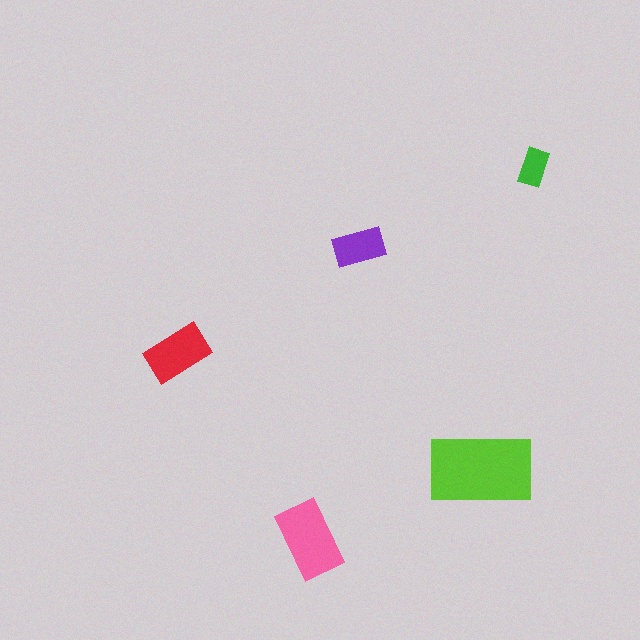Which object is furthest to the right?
The green rectangle is rightmost.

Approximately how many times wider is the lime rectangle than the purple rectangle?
About 2 times wider.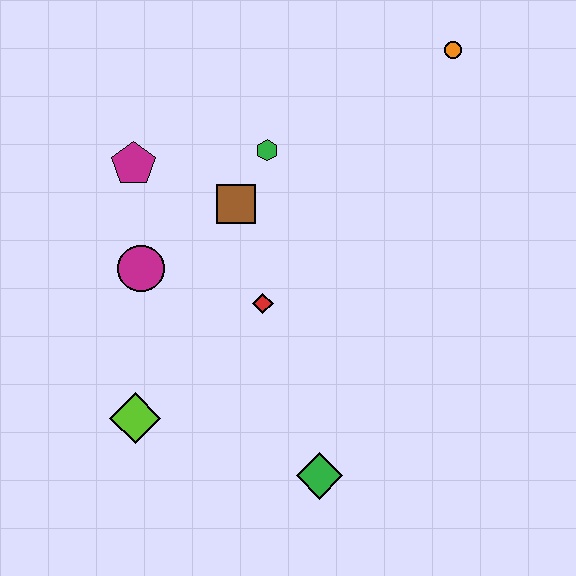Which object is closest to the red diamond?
The brown square is closest to the red diamond.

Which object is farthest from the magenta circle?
The orange circle is farthest from the magenta circle.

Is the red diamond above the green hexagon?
No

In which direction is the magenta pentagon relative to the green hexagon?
The magenta pentagon is to the left of the green hexagon.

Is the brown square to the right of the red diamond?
No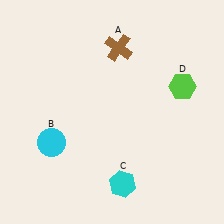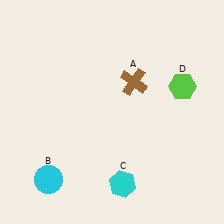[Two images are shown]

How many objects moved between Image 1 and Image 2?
2 objects moved between the two images.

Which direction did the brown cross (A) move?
The brown cross (A) moved down.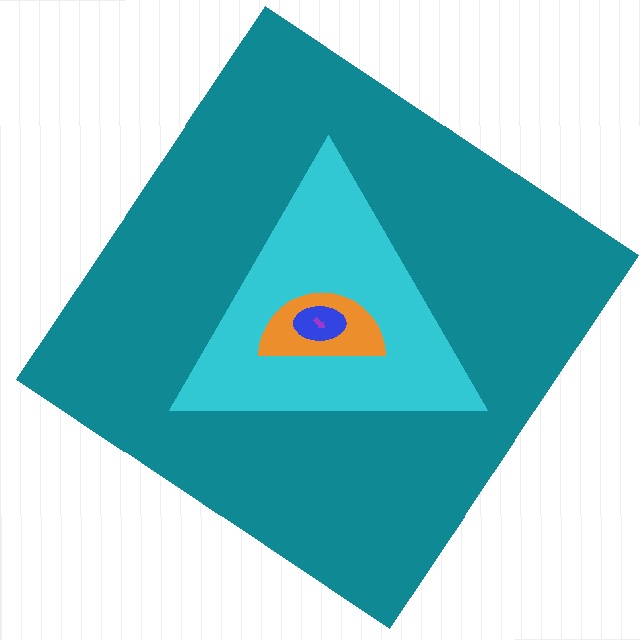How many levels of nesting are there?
5.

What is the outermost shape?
The teal diamond.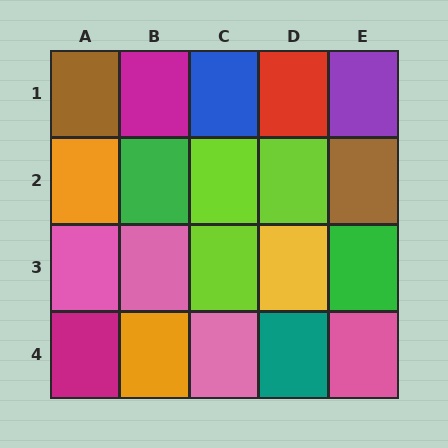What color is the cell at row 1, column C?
Blue.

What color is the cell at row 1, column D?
Red.